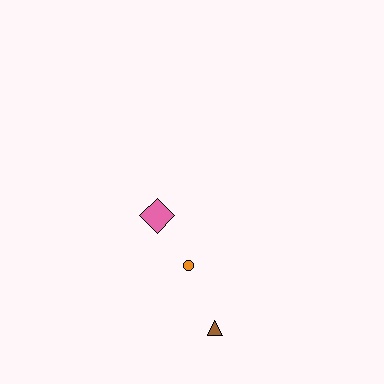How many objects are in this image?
There are 3 objects.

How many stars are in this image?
There are no stars.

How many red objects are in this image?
There are no red objects.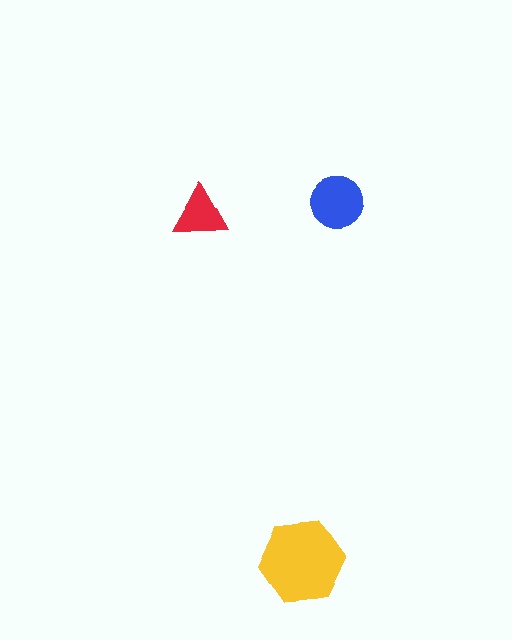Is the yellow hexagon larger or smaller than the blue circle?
Larger.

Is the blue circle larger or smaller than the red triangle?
Larger.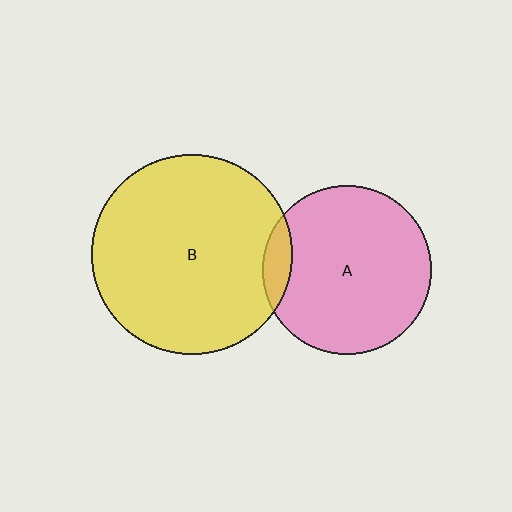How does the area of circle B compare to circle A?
Approximately 1.4 times.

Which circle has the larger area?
Circle B (yellow).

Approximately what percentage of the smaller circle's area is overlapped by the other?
Approximately 10%.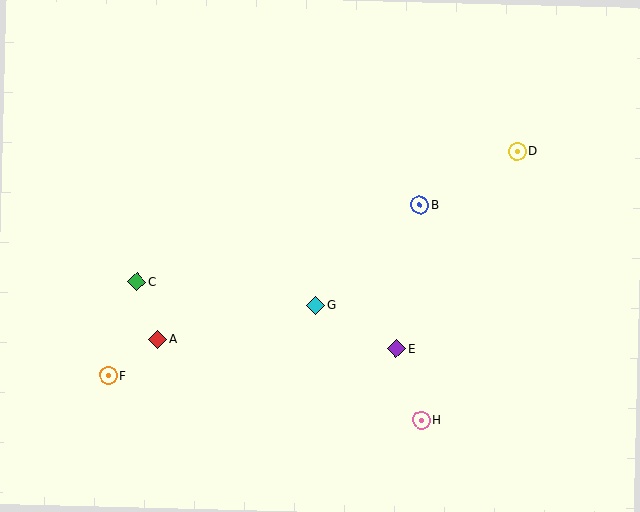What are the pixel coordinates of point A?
Point A is at (158, 339).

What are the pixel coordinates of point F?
Point F is at (108, 375).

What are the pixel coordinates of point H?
Point H is at (421, 420).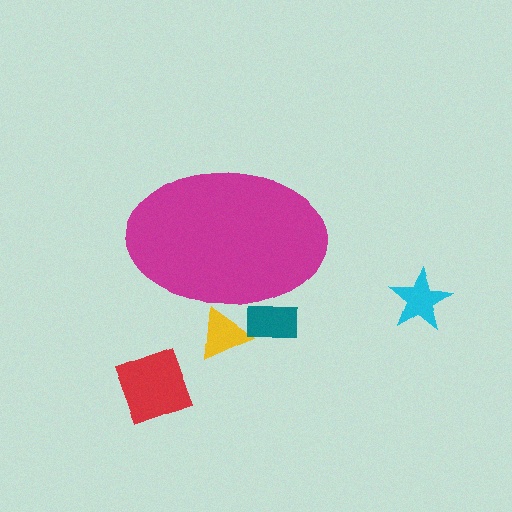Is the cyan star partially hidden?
No, the cyan star is fully visible.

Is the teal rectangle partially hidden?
Yes, the teal rectangle is partially hidden behind the magenta ellipse.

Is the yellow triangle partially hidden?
Yes, the yellow triangle is partially hidden behind the magenta ellipse.